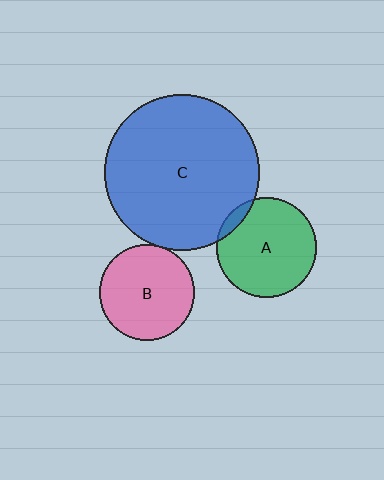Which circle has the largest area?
Circle C (blue).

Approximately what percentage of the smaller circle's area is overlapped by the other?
Approximately 5%.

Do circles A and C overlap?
Yes.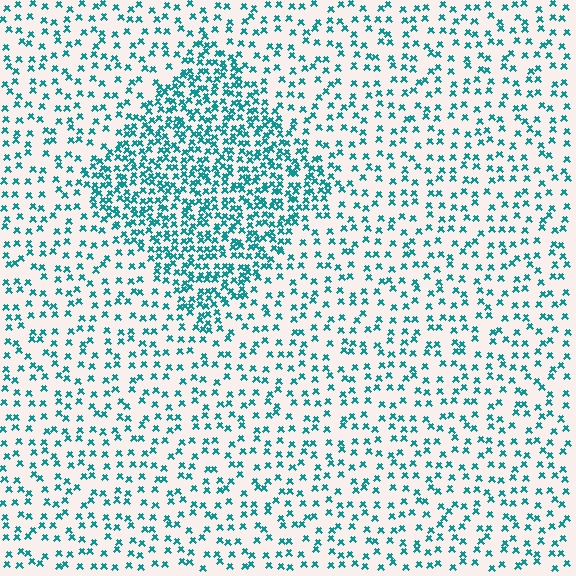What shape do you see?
I see a diamond.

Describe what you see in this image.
The image contains small teal elements arranged at two different densities. A diamond-shaped region is visible where the elements are more densely packed than the surrounding area.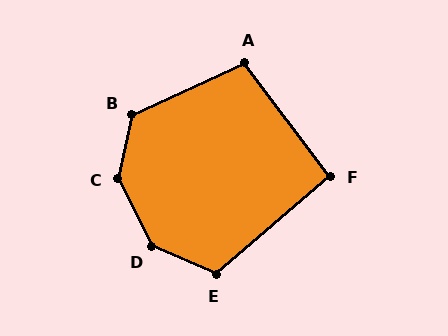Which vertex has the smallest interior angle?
F, at approximately 93 degrees.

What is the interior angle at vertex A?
Approximately 103 degrees (obtuse).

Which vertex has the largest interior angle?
C, at approximately 141 degrees.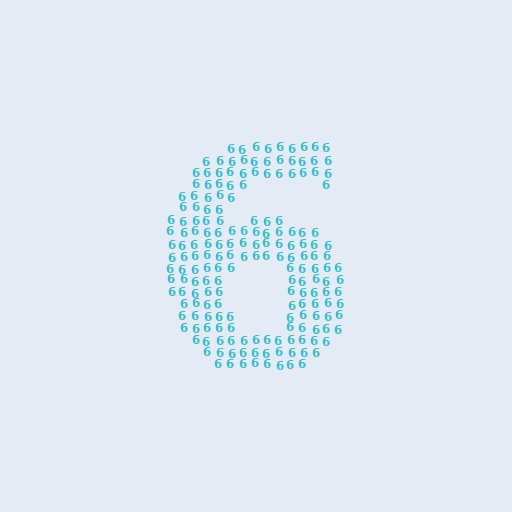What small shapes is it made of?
It is made of small digit 6's.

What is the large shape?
The large shape is the digit 6.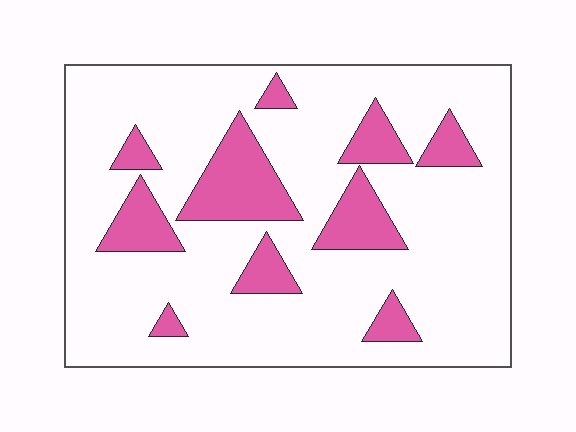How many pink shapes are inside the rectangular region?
10.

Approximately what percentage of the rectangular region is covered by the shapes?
Approximately 20%.